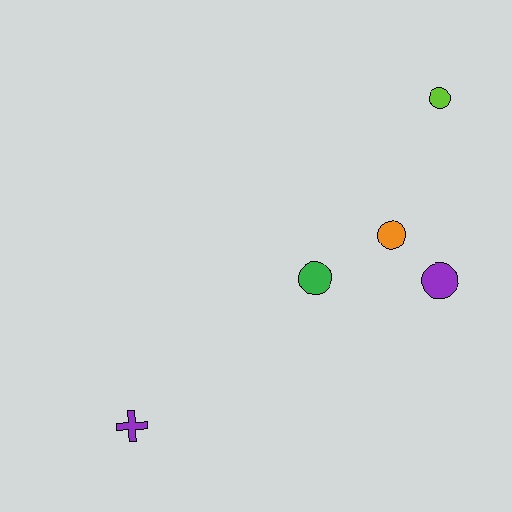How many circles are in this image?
There are 4 circles.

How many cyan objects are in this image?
There are no cyan objects.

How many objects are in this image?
There are 5 objects.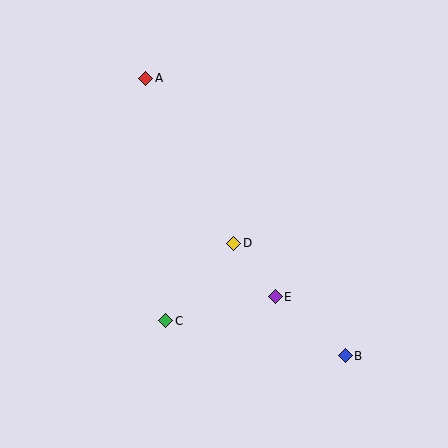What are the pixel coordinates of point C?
Point C is at (166, 321).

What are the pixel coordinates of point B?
Point B is at (345, 356).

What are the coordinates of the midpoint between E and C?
The midpoint between E and C is at (220, 309).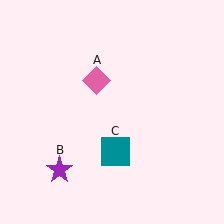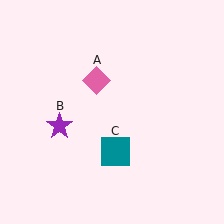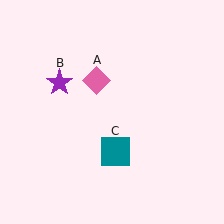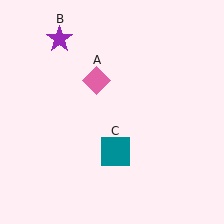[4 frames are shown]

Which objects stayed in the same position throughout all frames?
Pink diamond (object A) and teal square (object C) remained stationary.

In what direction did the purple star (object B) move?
The purple star (object B) moved up.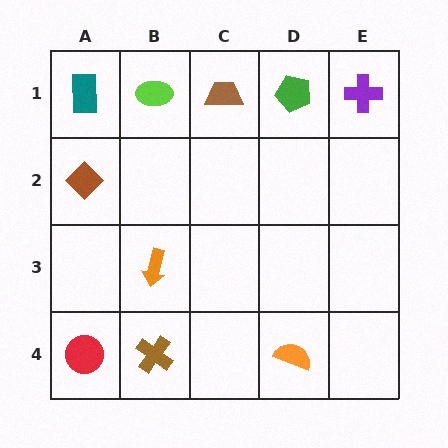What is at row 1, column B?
A lime ellipse.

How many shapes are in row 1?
5 shapes.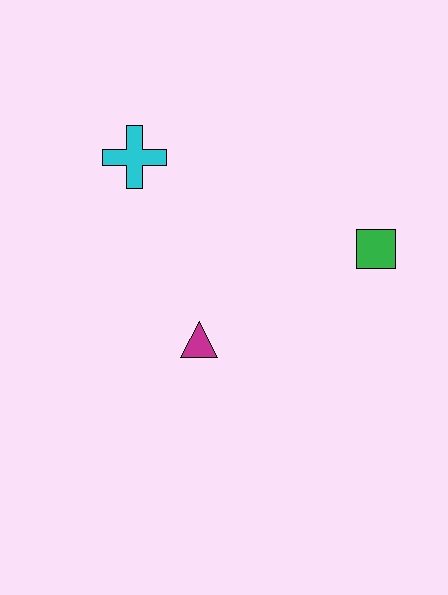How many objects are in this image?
There are 3 objects.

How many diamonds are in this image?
There are no diamonds.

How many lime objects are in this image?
There are no lime objects.